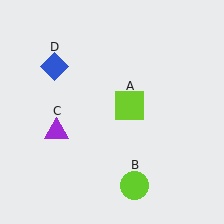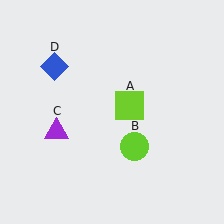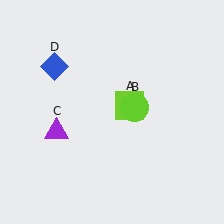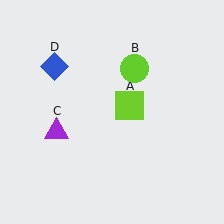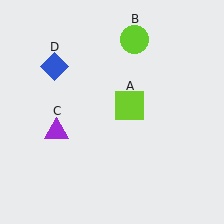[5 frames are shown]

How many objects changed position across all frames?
1 object changed position: lime circle (object B).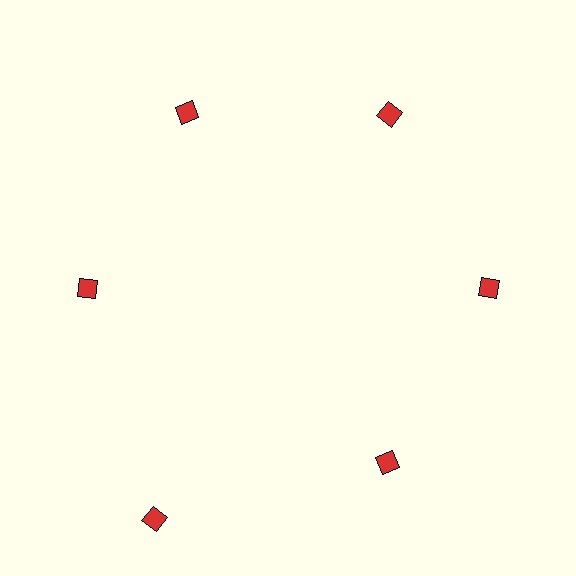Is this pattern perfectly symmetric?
No. The 6 red diamonds are arranged in a ring, but one element near the 7 o'clock position is pushed outward from the center, breaking the 6-fold rotational symmetry.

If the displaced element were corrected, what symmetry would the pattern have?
It would have 6-fold rotational symmetry — the pattern would map onto itself every 60 degrees.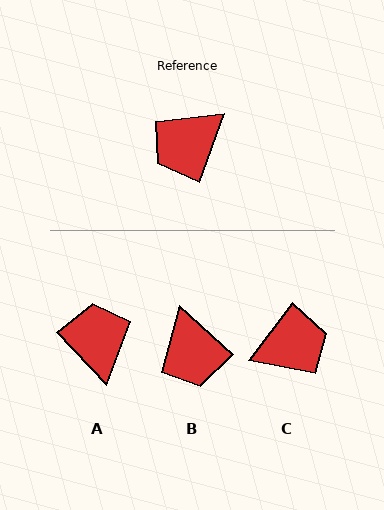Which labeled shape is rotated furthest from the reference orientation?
C, about 162 degrees away.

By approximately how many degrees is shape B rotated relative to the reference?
Approximately 68 degrees counter-clockwise.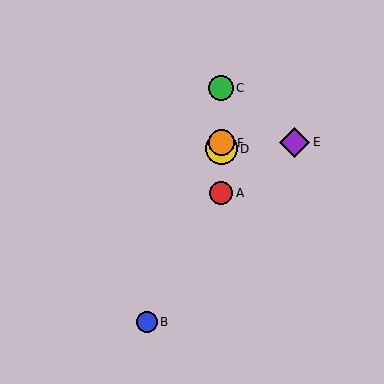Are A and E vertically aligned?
No, A is at x≈221 and E is at x≈295.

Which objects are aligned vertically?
Objects A, C, D, F are aligned vertically.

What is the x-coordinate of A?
Object A is at x≈221.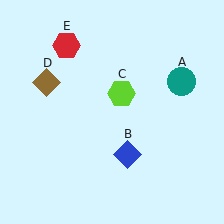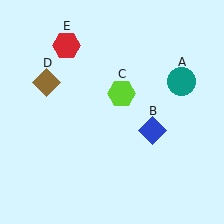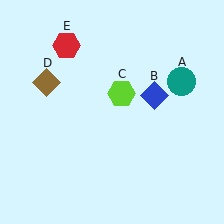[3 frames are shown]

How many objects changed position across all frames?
1 object changed position: blue diamond (object B).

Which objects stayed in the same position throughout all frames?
Teal circle (object A) and lime hexagon (object C) and brown diamond (object D) and red hexagon (object E) remained stationary.